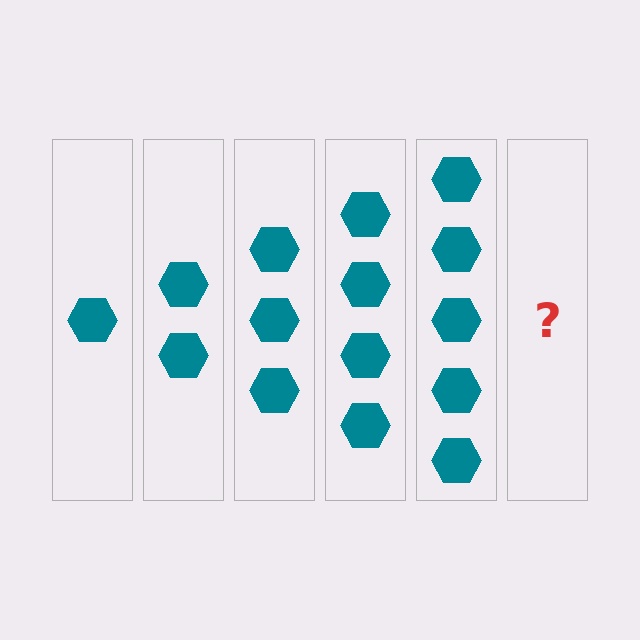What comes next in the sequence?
The next element should be 6 hexagons.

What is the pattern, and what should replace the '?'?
The pattern is that each step adds one more hexagon. The '?' should be 6 hexagons.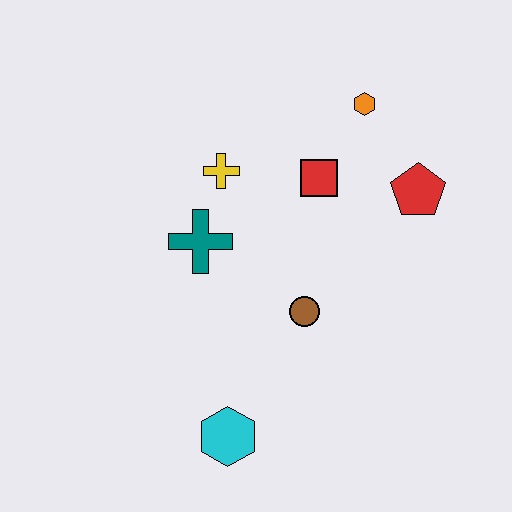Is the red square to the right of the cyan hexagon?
Yes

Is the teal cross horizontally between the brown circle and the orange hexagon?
No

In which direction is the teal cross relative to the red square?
The teal cross is to the left of the red square.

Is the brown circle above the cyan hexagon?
Yes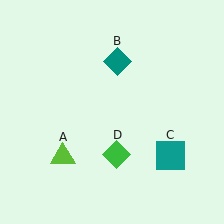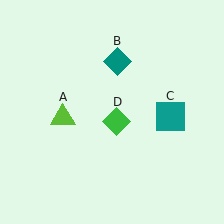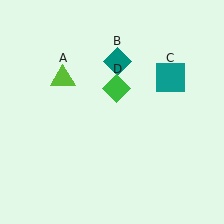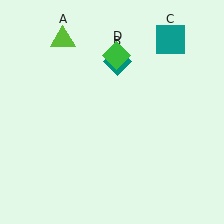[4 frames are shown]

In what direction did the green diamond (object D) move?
The green diamond (object D) moved up.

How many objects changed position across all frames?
3 objects changed position: lime triangle (object A), teal square (object C), green diamond (object D).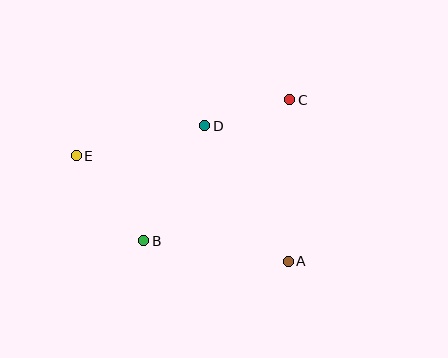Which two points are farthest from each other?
Points A and E are farthest from each other.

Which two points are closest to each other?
Points C and D are closest to each other.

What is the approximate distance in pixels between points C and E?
The distance between C and E is approximately 221 pixels.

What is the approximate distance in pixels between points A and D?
The distance between A and D is approximately 159 pixels.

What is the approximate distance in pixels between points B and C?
The distance between B and C is approximately 203 pixels.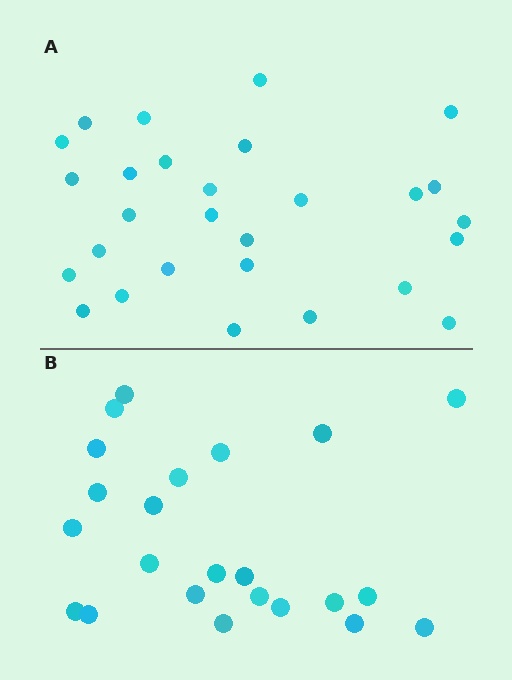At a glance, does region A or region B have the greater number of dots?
Region A (the top region) has more dots.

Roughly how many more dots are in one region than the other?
Region A has about 5 more dots than region B.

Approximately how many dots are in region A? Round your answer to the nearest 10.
About 30 dots. (The exact count is 28, which rounds to 30.)